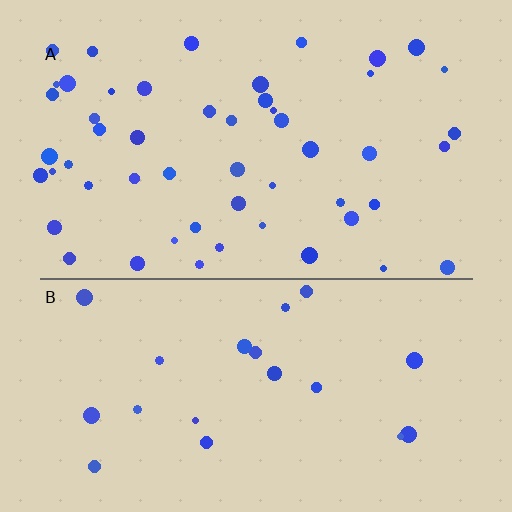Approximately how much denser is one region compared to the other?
Approximately 2.6× — region A over region B.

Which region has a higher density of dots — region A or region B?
A (the top).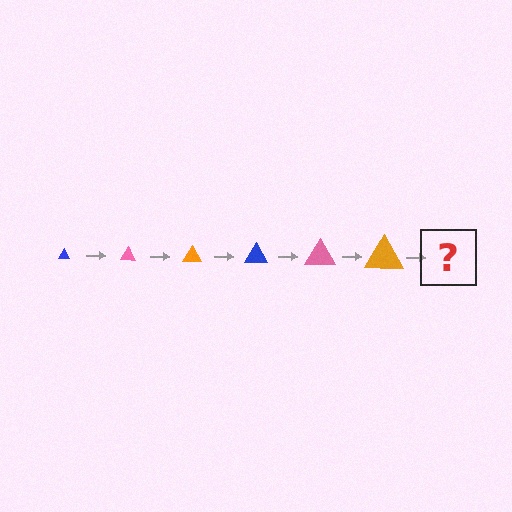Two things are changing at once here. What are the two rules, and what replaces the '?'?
The two rules are that the triangle grows larger each step and the color cycles through blue, pink, and orange. The '?' should be a blue triangle, larger than the previous one.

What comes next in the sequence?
The next element should be a blue triangle, larger than the previous one.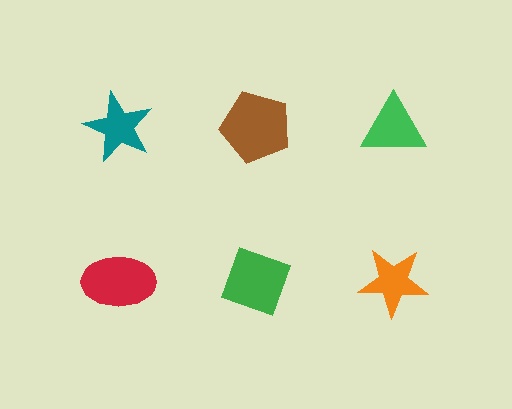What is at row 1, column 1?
A teal star.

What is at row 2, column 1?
A red ellipse.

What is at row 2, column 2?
A green diamond.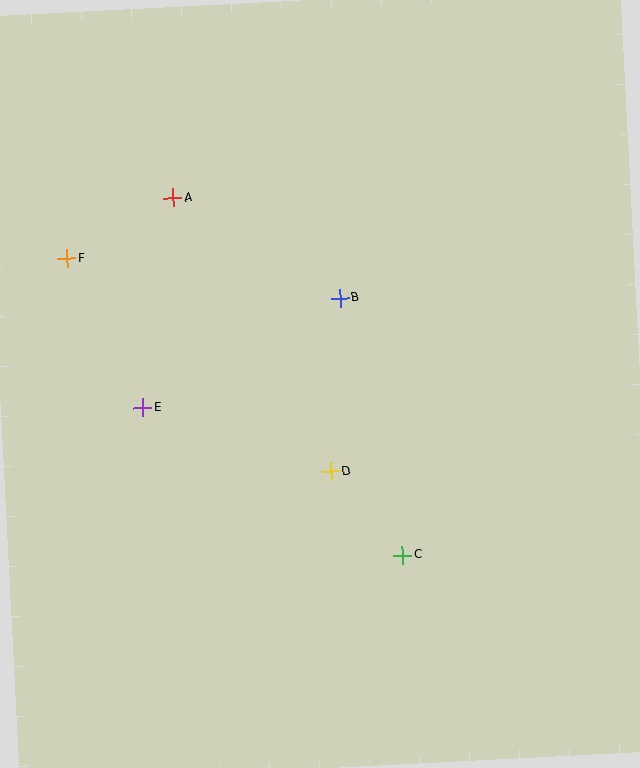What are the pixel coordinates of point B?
Point B is at (340, 298).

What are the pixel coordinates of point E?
Point E is at (143, 408).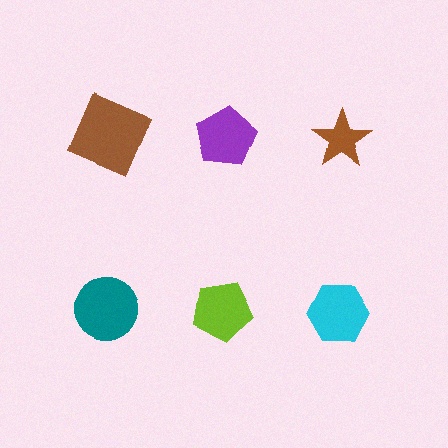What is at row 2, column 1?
A teal circle.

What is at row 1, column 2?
A purple pentagon.